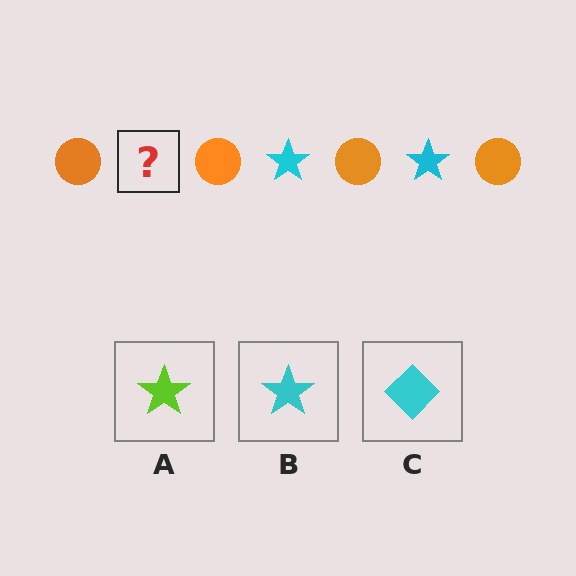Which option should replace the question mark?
Option B.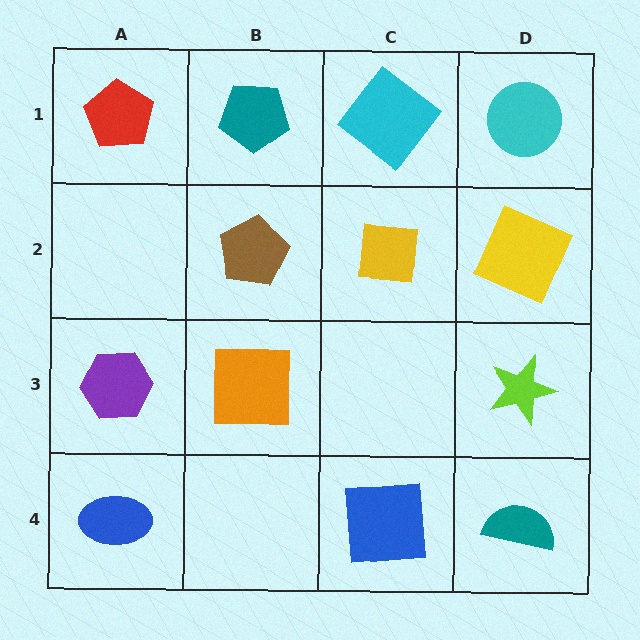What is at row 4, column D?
A teal semicircle.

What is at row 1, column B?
A teal pentagon.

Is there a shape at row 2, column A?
No, that cell is empty.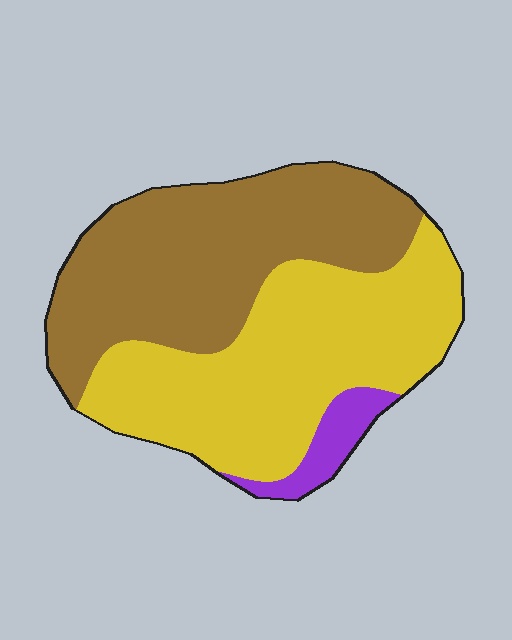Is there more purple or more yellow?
Yellow.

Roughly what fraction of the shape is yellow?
Yellow covers 48% of the shape.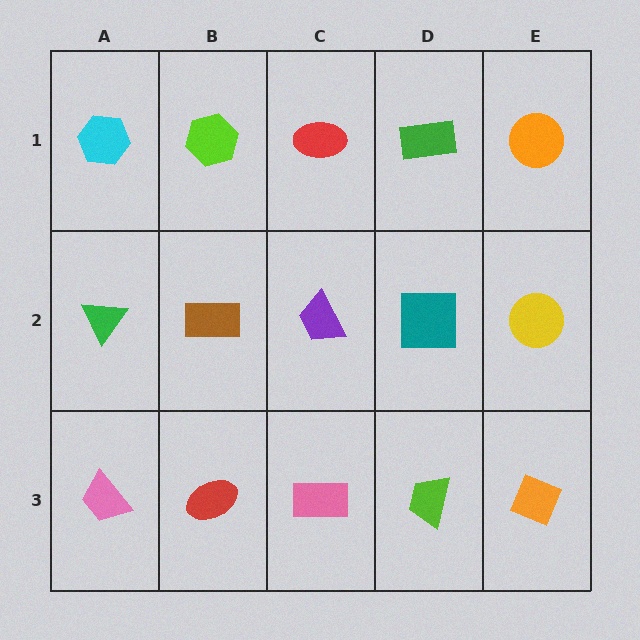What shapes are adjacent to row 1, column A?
A green triangle (row 2, column A), a lime hexagon (row 1, column B).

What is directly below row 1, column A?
A green triangle.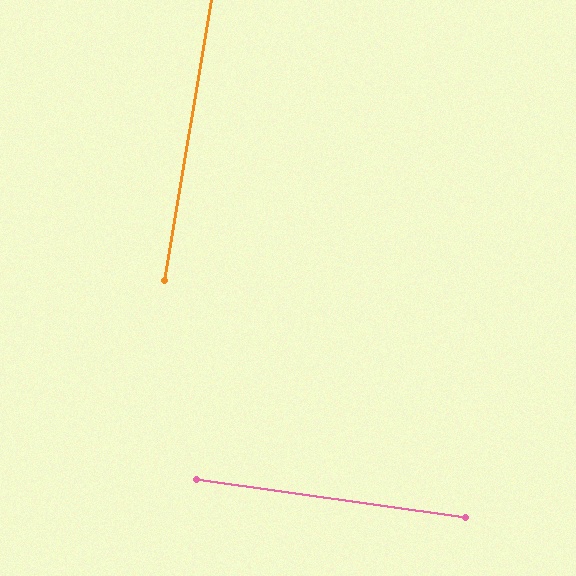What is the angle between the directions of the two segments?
Approximately 89 degrees.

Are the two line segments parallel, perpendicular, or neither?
Perpendicular — they meet at approximately 89°.